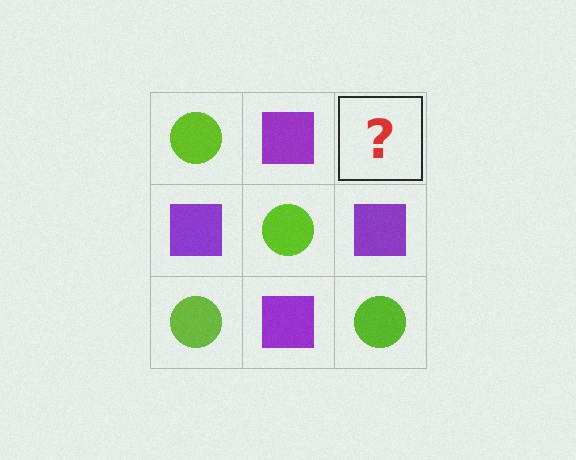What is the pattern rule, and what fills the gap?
The rule is that it alternates lime circle and purple square in a checkerboard pattern. The gap should be filled with a lime circle.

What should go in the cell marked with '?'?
The missing cell should contain a lime circle.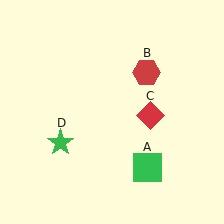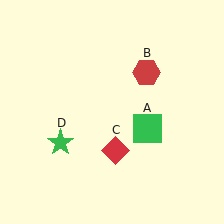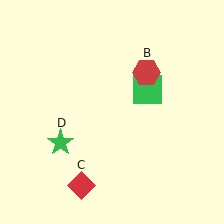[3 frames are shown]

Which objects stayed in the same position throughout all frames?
Red hexagon (object B) and green star (object D) remained stationary.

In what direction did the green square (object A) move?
The green square (object A) moved up.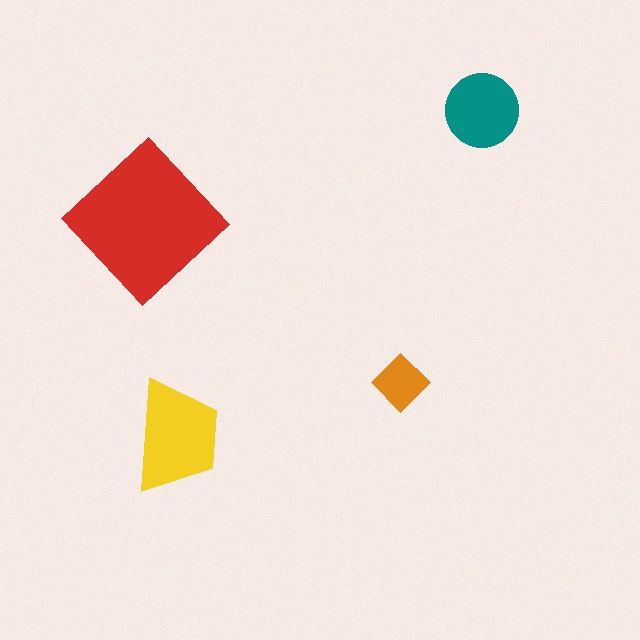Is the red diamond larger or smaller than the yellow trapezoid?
Larger.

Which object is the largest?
The red diamond.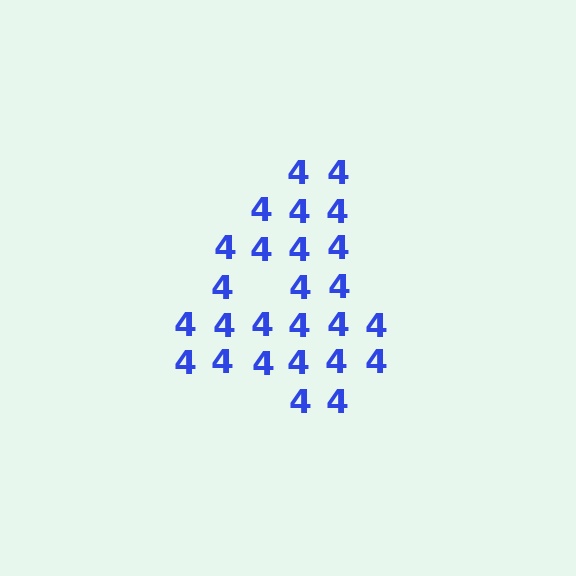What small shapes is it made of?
It is made of small digit 4's.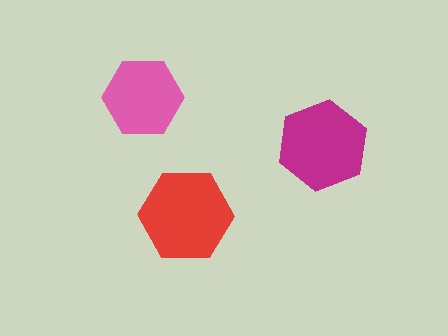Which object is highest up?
The pink hexagon is topmost.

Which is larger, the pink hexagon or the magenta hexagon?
The magenta one.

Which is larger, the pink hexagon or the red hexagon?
The red one.